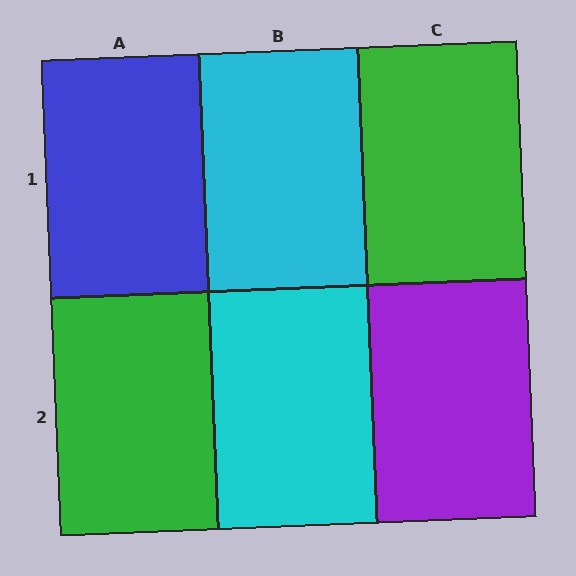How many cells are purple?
1 cell is purple.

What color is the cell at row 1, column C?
Green.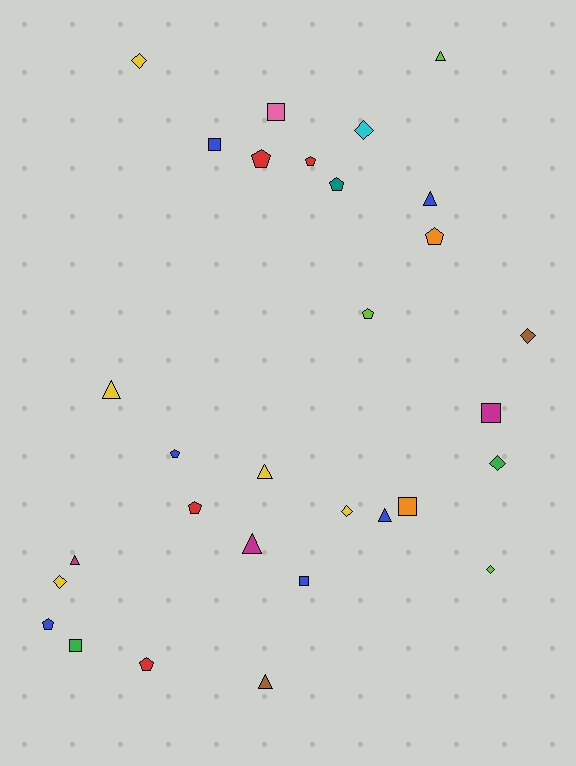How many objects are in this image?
There are 30 objects.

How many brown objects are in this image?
There are 2 brown objects.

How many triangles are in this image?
There are 8 triangles.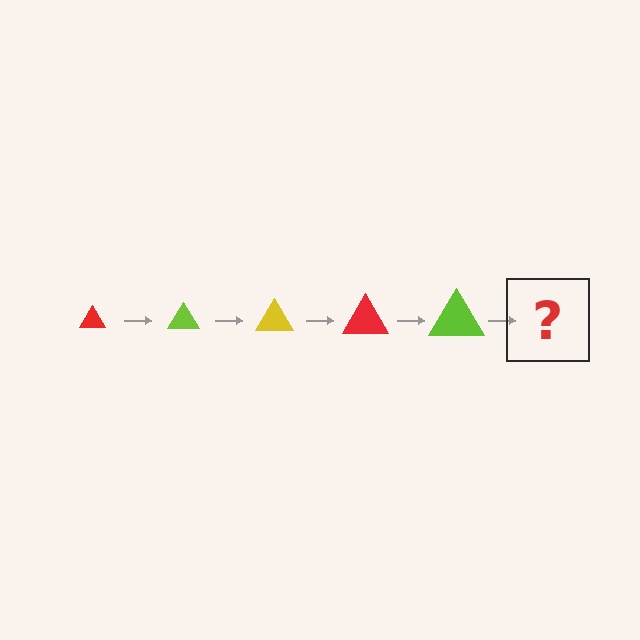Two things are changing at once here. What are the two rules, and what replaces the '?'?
The two rules are that the triangle grows larger each step and the color cycles through red, lime, and yellow. The '?' should be a yellow triangle, larger than the previous one.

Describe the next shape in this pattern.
It should be a yellow triangle, larger than the previous one.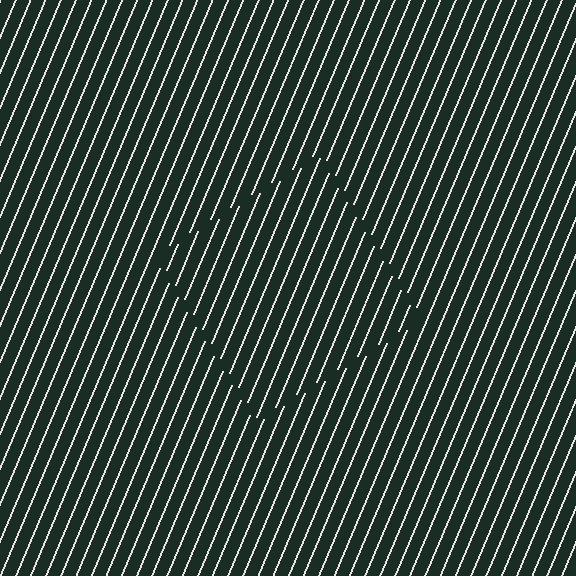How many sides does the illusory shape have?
4 sides — the line-ends trace a square.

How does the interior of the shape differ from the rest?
The interior of the shape contains the same grating, shifted by half a period — the contour is defined by the phase discontinuity where line-ends from the inner and outer gratings abut.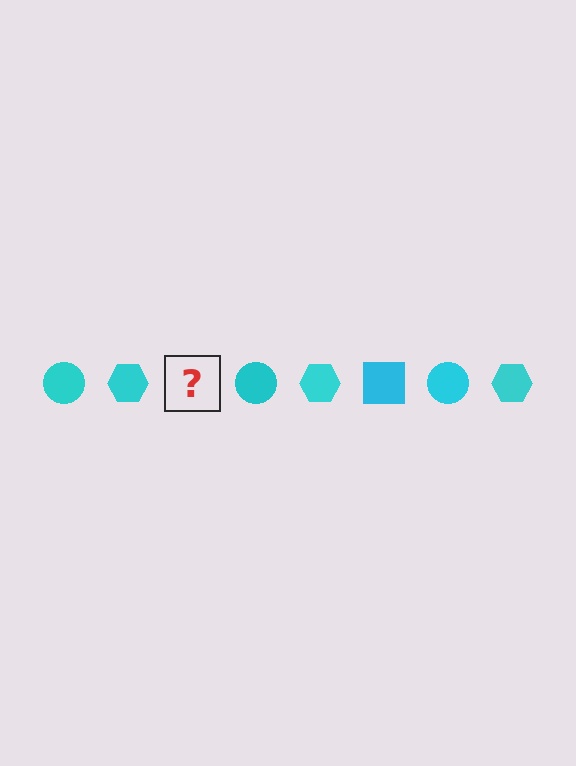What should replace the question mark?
The question mark should be replaced with a cyan square.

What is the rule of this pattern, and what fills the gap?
The rule is that the pattern cycles through circle, hexagon, square shapes in cyan. The gap should be filled with a cyan square.